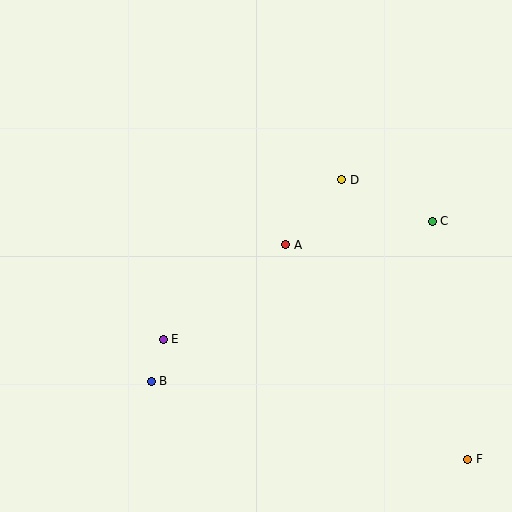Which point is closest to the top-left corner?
Point A is closest to the top-left corner.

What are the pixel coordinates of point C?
Point C is at (432, 221).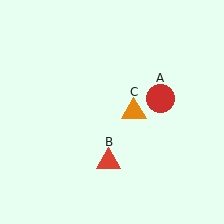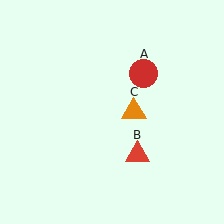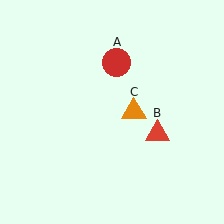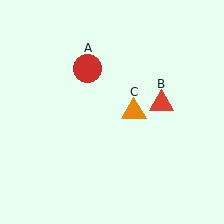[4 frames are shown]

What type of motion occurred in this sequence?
The red circle (object A), red triangle (object B) rotated counterclockwise around the center of the scene.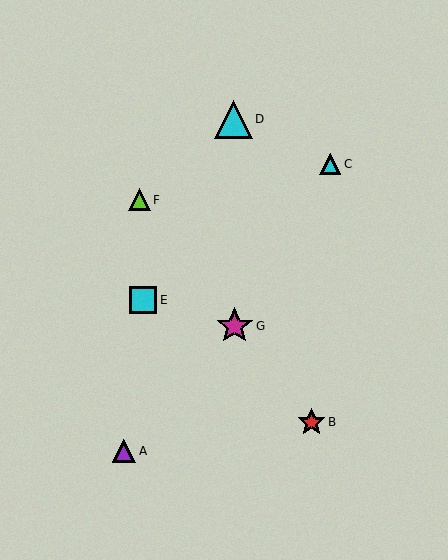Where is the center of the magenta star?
The center of the magenta star is at (235, 326).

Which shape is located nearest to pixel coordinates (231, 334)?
The magenta star (labeled G) at (235, 326) is nearest to that location.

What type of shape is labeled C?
Shape C is a cyan triangle.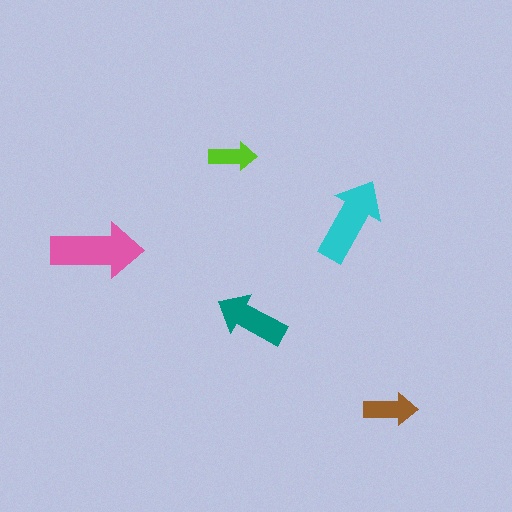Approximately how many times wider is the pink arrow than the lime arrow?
About 2 times wider.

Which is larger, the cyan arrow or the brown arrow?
The cyan one.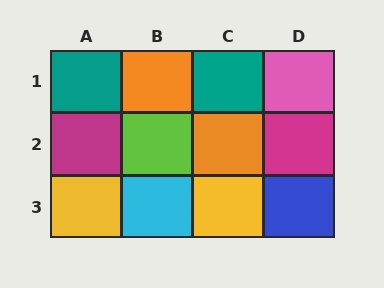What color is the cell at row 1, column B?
Orange.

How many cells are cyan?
1 cell is cyan.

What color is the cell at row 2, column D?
Magenta.